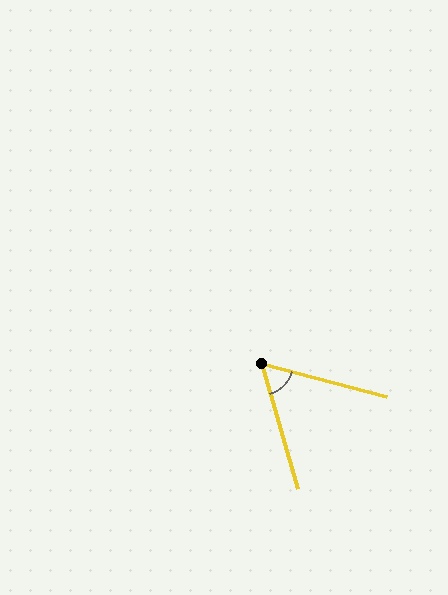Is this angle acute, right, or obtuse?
It is acute.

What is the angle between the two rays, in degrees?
Approximately 59 degrees.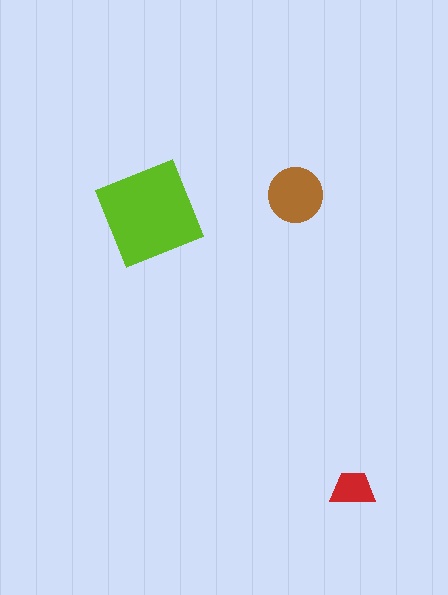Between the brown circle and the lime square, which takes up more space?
The lime square.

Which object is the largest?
The lime square.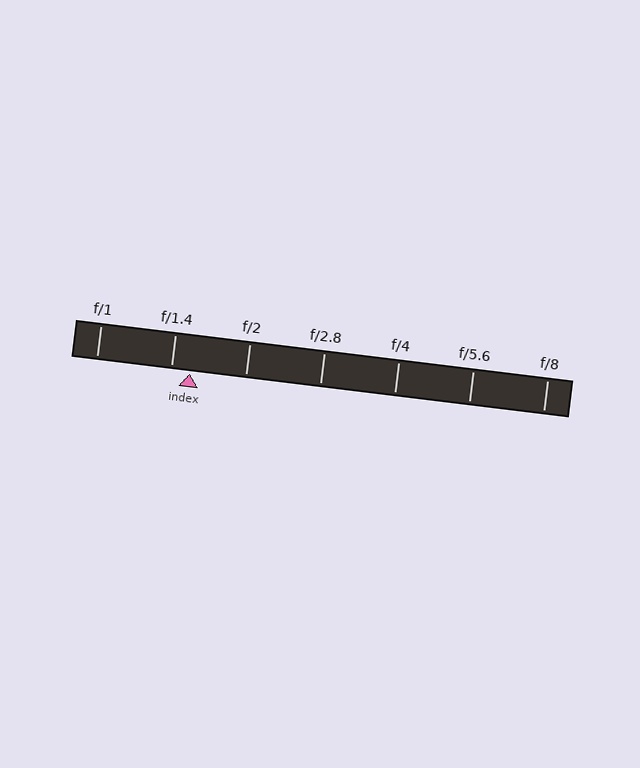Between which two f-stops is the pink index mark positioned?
The index mark is between f/1.4 and f/2.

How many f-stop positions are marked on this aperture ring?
There are 7 f-stop positions marked.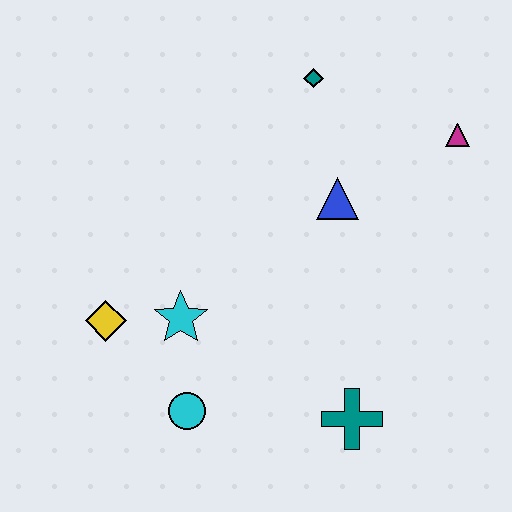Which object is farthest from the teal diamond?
The cyan circle is farthest from the teal diamond.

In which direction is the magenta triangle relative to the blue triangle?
The magenta triangle is to the right of the blue triangle.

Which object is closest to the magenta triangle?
The blue triangle is closest to the magenta triangle.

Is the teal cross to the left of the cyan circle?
No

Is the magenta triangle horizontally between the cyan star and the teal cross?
No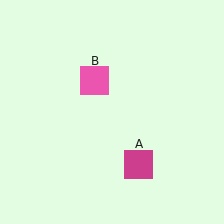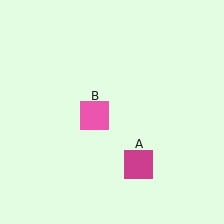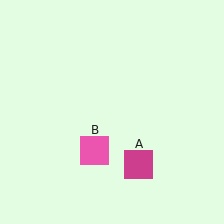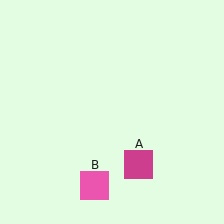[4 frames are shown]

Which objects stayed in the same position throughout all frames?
Magenta square (object A) remained stationary.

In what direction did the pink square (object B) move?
The pink square (object B) moved down.